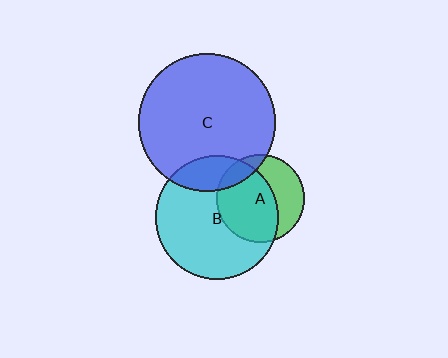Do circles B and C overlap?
Yes.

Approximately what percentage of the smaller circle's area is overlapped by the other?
Approximately 20%.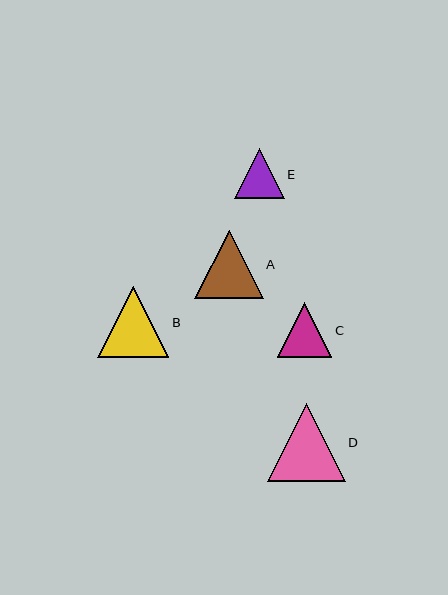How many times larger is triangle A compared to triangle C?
Triangle A is approximately 1.3 times the size of triangle C.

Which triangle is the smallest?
Triangle E is the smallest with a size of approximately 50 pixels.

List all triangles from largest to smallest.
From largest to smallest: D, B, A, C, E.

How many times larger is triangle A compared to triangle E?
Triangle A is approximately 1.4 times the size of triangle E.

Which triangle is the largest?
Triangle D is the largest with a size of approximately 78 pixels.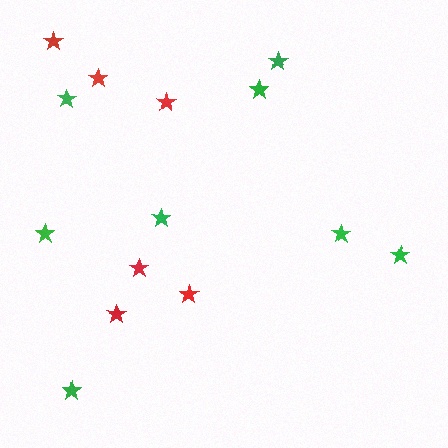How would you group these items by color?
There are 2 groups: one group of red stars (6) and one group of green stars (8).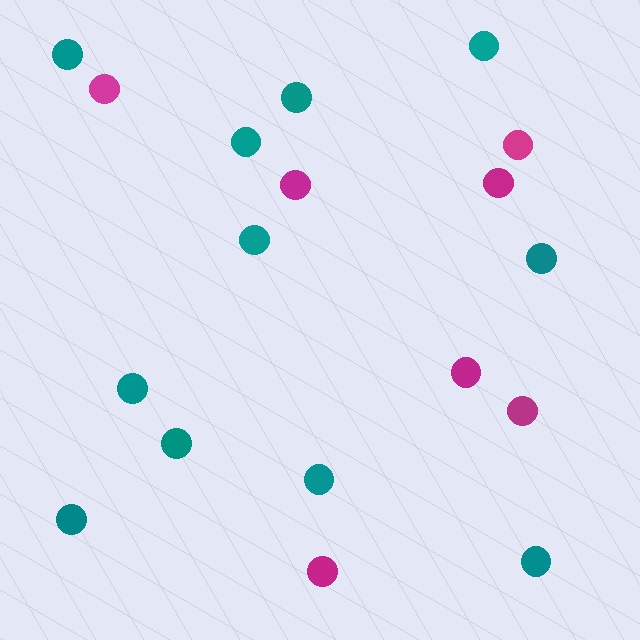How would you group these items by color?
There are 2 groups: one group of teal circles (11) and one group of magenta circles (7).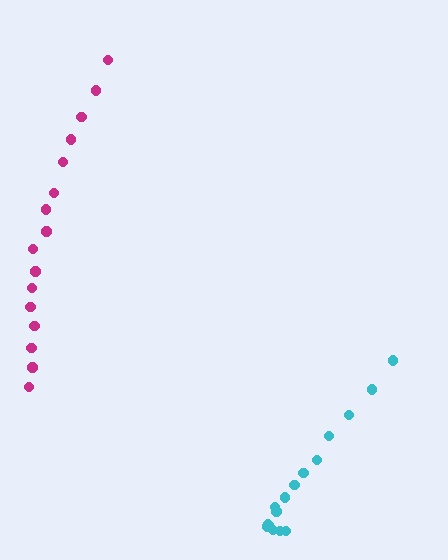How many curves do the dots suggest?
There are 2 distinct paths.